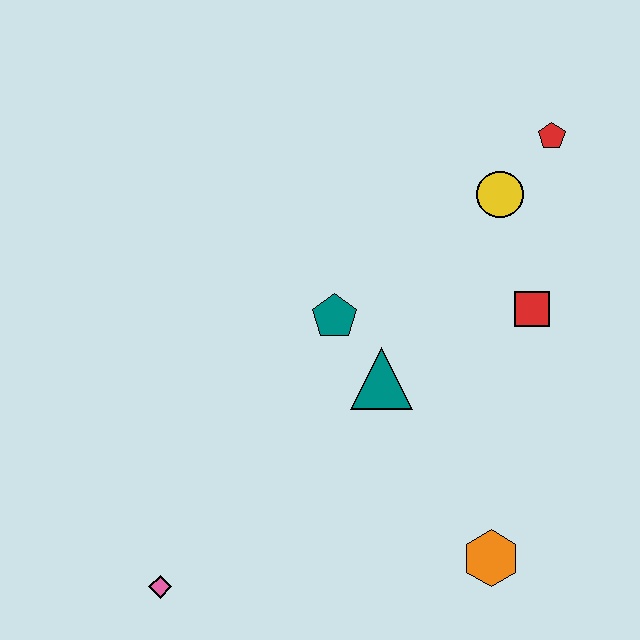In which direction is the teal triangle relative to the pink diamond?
The teal triangle is to the right of the pink diamond.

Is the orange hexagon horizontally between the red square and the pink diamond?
Yes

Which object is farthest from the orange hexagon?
The red pentagon is farthest from the orange hexagon.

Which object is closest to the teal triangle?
The teal pentagon is closest to the teal triangle.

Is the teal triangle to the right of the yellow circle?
No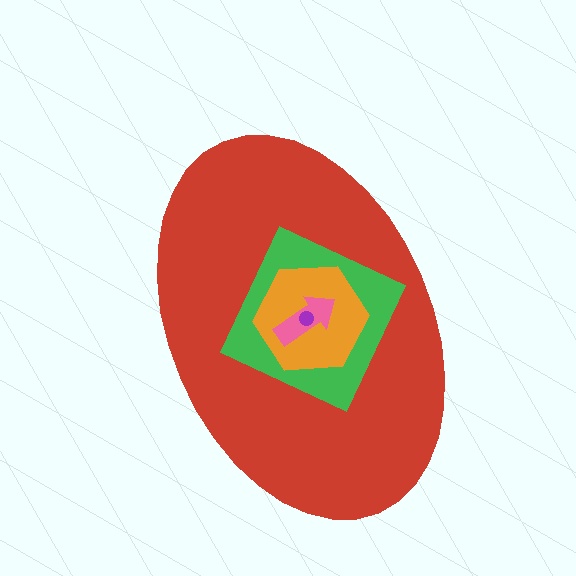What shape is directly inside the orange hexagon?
The pink arrow.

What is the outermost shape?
The red ellipse.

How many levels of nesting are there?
5.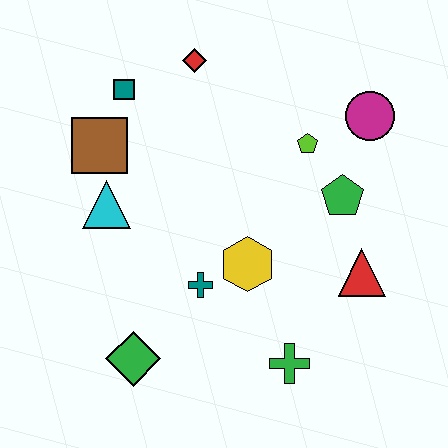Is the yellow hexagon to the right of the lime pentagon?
No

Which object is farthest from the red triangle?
The teal square is farthest from the red triangle.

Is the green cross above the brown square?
No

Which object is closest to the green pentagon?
The lime pentagon is closest to the green pentagon.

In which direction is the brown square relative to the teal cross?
The brown square is above the teal cross.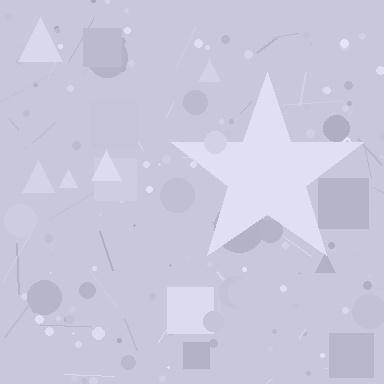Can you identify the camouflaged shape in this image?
The camouflaged shape is a star.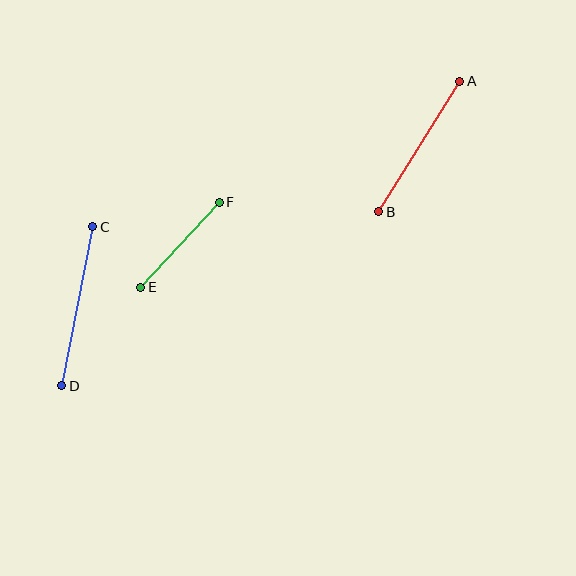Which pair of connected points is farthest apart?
Points C and D are farthest apart.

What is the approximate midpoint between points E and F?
The midpoint is at approximately (180, 245) pixels.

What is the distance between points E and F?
The distance is approximately 116 pixels.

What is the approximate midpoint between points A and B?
The midpoint is at approximately (419, 147) pixels.